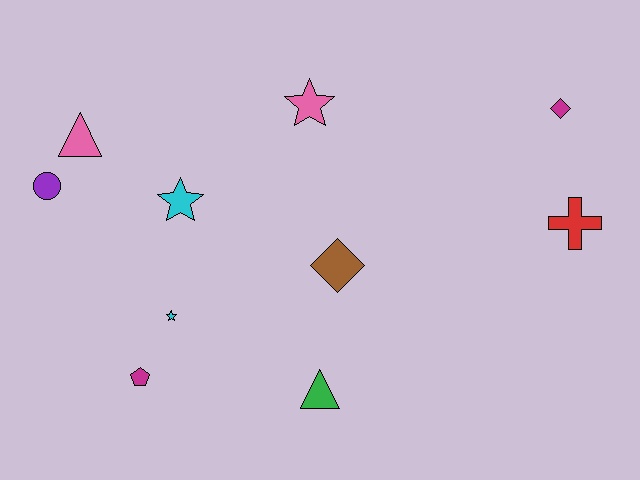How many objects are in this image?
There are 10 objects.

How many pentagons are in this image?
There is 1 pentagon.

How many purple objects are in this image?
There is 1 purple object.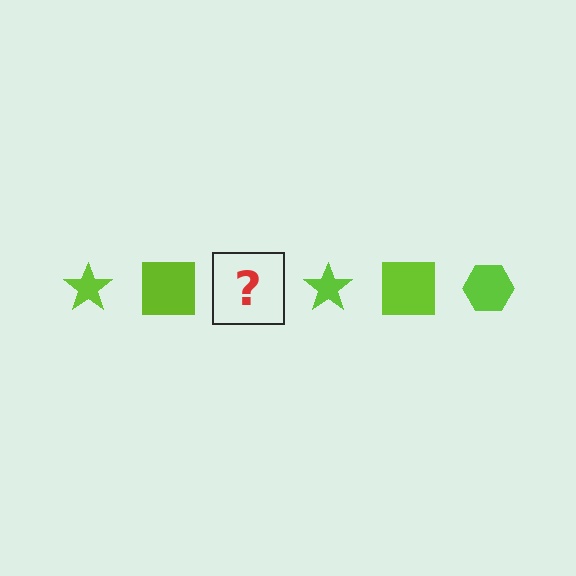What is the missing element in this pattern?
The missing element is a lime hexagon.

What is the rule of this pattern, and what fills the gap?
The rule is that the pattern cycles through star, square, hexagon shapes in lime. The gap should be filled with a lime hexagon.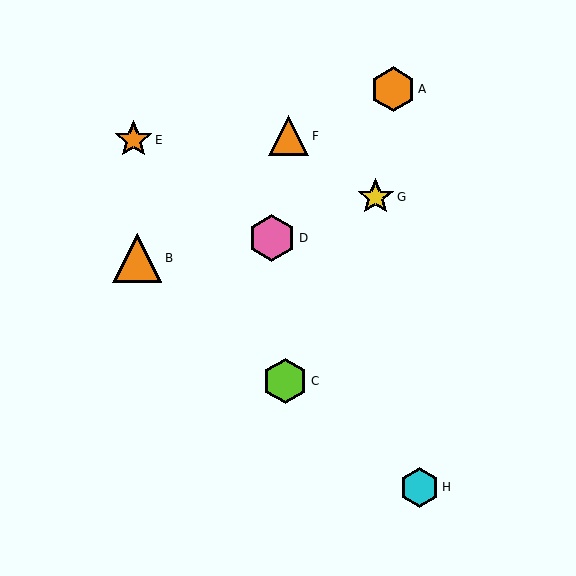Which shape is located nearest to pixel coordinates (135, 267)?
The orange triangle (labeled B) at (137, 258) is nearest to that location.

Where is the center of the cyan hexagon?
The center of the cyan hexagon is at (419, 487).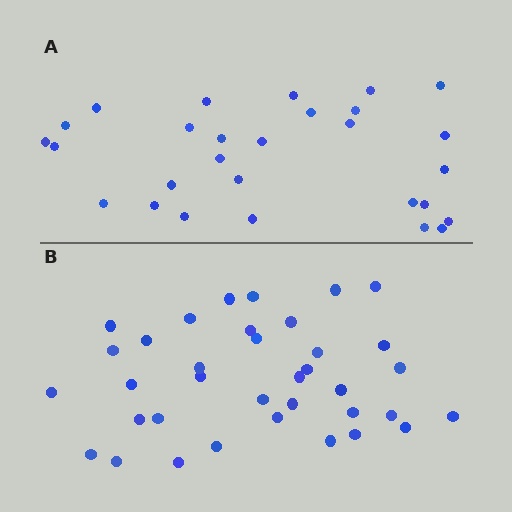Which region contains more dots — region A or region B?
Region B (the bottom region) has more dots.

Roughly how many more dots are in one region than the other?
Region B has roughly 8 or so more dots than region A.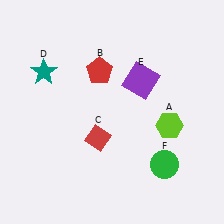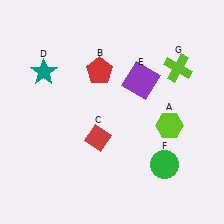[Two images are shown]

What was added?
A lime cross (G) was added in Image 2.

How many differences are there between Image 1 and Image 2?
There is 1 difference between the two images.